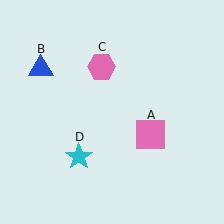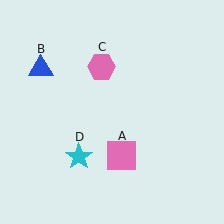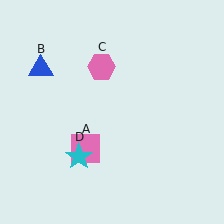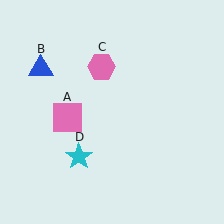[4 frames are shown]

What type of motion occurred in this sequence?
The pink square (object A) rotated clockwise around the center of the scene.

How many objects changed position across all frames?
1 object changed position: pink square (object A).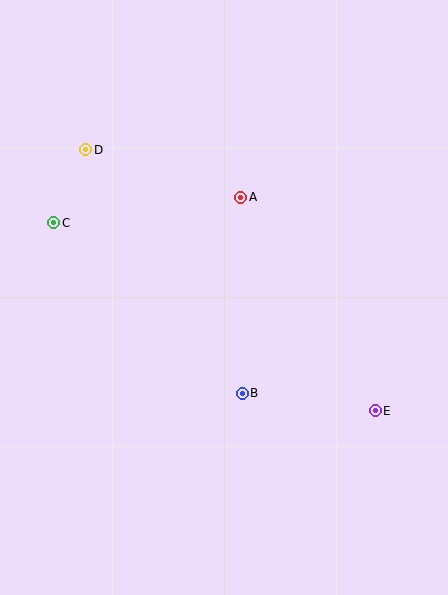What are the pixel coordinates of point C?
Point C is at (54, 223).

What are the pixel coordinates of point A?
Point A is at (241, 197).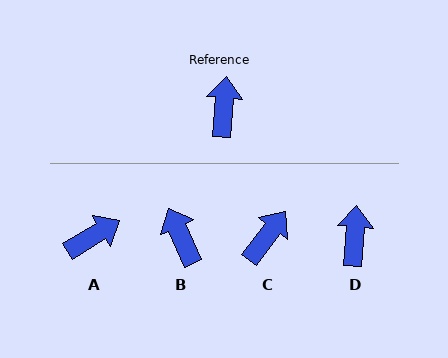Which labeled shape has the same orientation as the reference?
D.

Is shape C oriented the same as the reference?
No, it is off by about 33 degrees.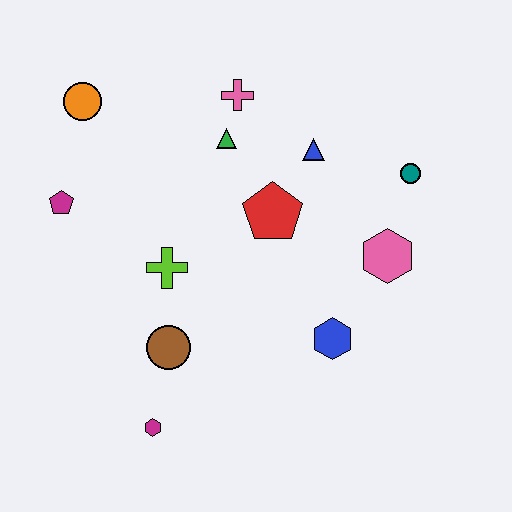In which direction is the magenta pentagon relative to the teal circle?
The magenta pentagon is to the left of the teal circle.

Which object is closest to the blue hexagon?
The pink hexagon is closest to the blue hexagon.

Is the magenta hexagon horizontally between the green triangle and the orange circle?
Yes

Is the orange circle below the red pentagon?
No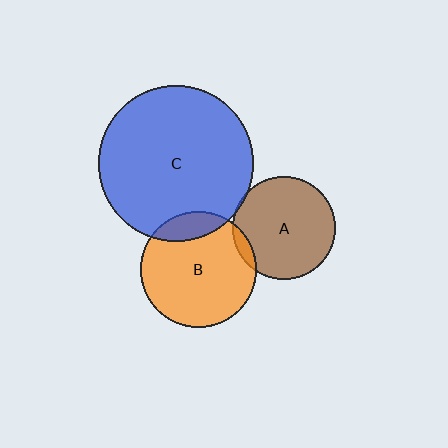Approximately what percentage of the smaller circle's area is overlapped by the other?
Approximately 5%.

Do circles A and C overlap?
Yes.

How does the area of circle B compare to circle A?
Approximately 1.3 times.